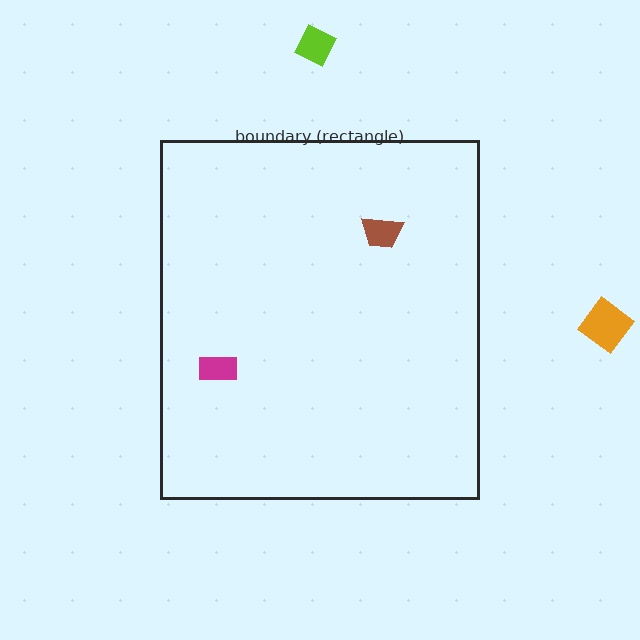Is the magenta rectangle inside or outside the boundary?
Inside.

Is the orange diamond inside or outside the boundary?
Outside.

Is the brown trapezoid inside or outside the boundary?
Inside.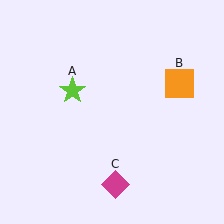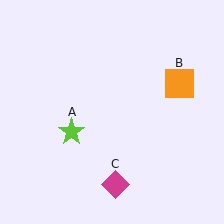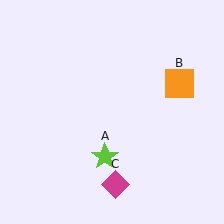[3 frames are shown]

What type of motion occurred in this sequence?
The lime star (object A) rotated counterclockwise around the center of the scene.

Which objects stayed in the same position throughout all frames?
Orange square (object B) and magenta diamond (object C) remained stationary.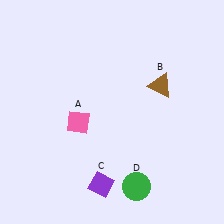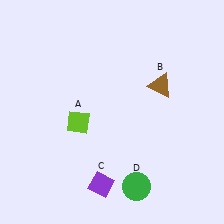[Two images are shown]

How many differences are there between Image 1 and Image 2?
There is 1 difference between the two images.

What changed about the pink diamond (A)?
In Image 1, A is pink. In Image 2, it changed to lime.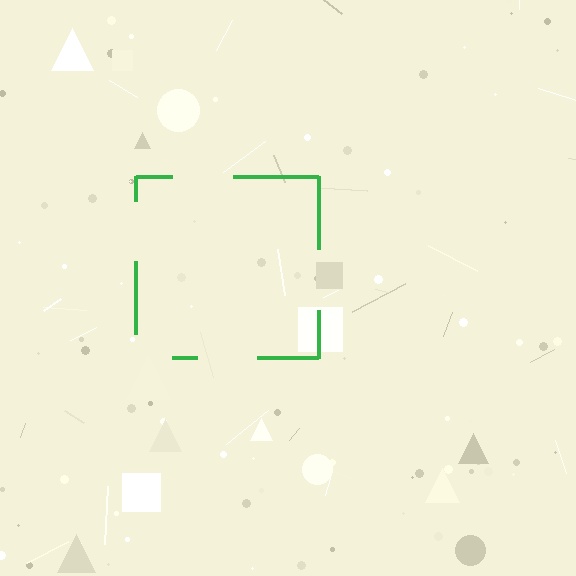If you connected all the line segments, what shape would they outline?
They would outline a square.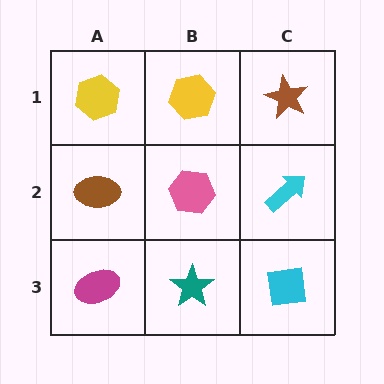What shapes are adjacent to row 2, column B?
A yellow hexagon (row 1, column B), a teal star (row 3, column B), a brown ellipse (row 2, column A), a cyan arrow (row 2, column C).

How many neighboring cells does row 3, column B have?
3.